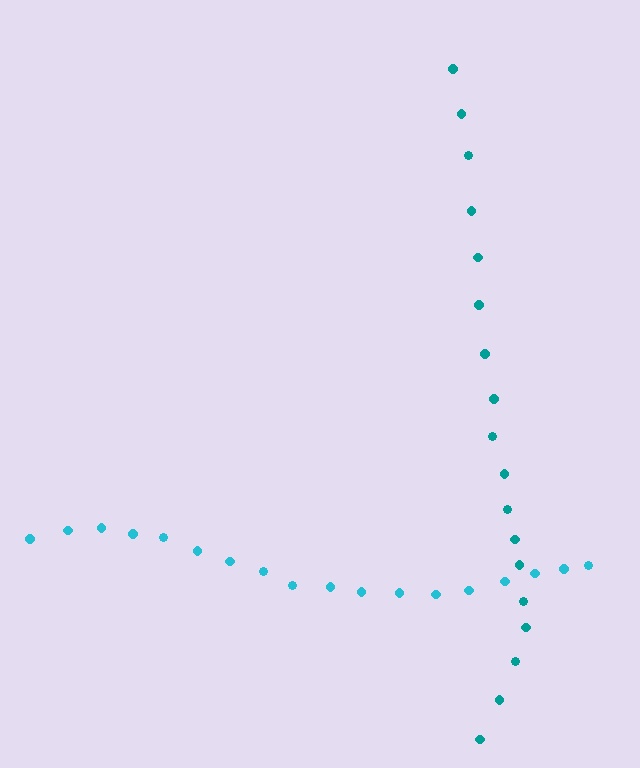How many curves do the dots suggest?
There are 2 distinct paths.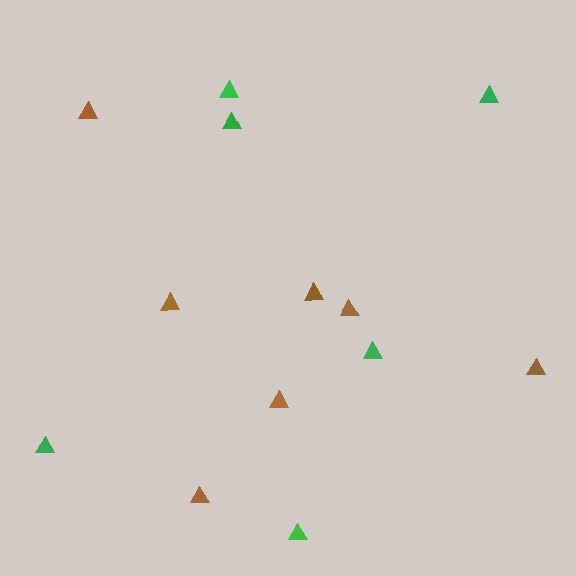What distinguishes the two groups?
There are 2 groups: one group of green triangles (6) and one group of brown triangles (7).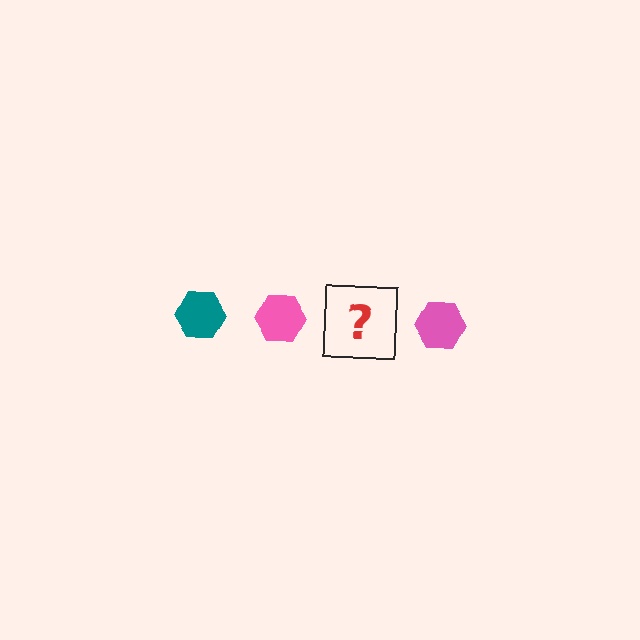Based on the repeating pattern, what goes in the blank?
The blank should be a teal hexagon.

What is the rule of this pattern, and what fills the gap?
The rule is that the pattern cycles through teal, pink hexagons. The gap should be filled with a teal hexagon.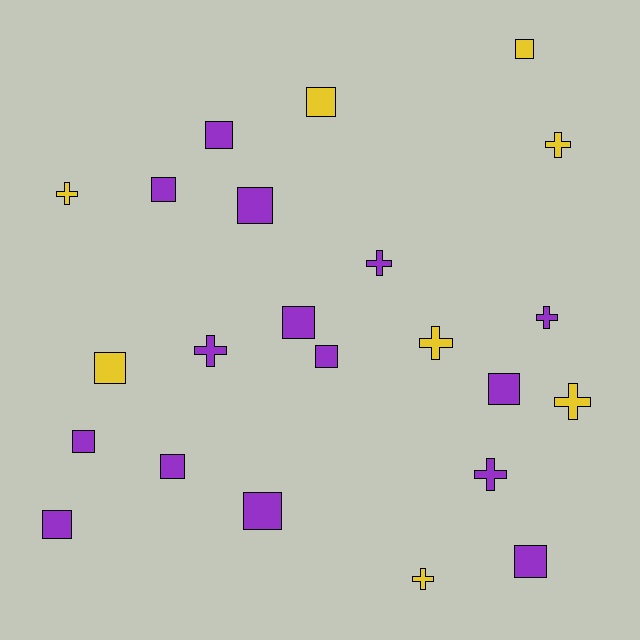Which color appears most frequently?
Purple, with 15 objects.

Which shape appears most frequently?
Square, with 14 objects.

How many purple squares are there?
There are 11 purple squares.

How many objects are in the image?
There are 23 objects.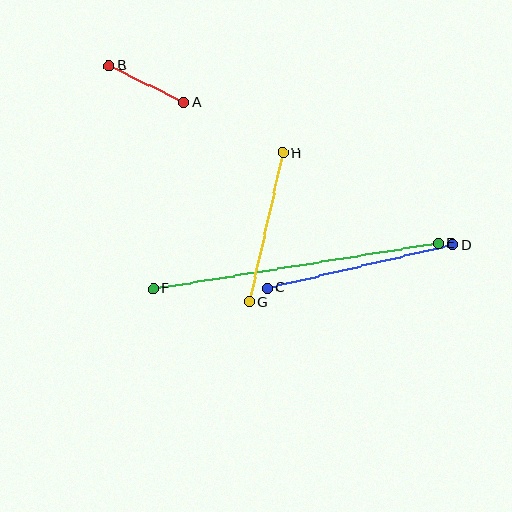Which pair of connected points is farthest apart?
Points E and F are farthest apart.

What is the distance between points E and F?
The distance is approximately 289 pixels.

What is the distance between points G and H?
The distance is approximately 153 pixels.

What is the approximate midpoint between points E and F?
The midpoint is at approximately (295, 266) pixels.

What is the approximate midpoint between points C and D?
The midpoint is at approximately (360, 266) pixels.